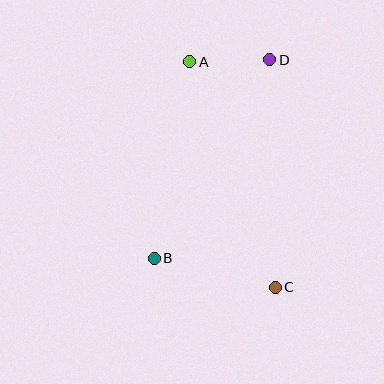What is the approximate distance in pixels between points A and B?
The distance between A and B is approximately 199 pixels.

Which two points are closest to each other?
Points A and D are closest to each other.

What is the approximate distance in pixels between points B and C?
The distance between B and C is approximately 124 pixels.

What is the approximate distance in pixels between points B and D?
The distance between B and D is approximately 229 pixels.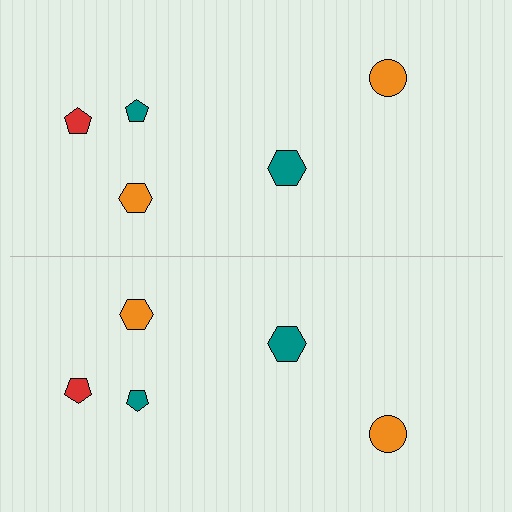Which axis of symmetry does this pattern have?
The pattern has a horizontal axis of symmetry running through the center of the image.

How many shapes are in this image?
There are 10 shapes in this image.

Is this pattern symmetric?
Yes, this pattern has bilateral (reflection) symmetry.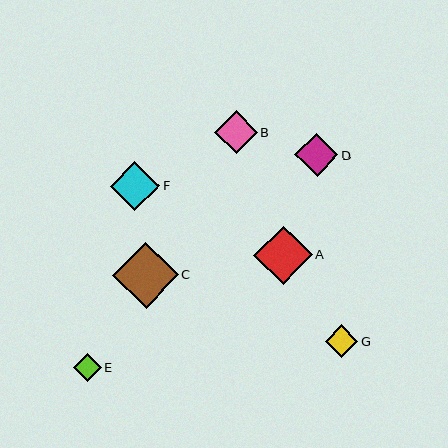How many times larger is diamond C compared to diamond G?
Diamond C is approximately 2.0 times the size of diamond G.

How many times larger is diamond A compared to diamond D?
Diamond A is approximately 1.4 times the size of diamond D.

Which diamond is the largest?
Diamond C is the largest with a size of approximately 66 pixels.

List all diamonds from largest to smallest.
From largest to smallest: C, A, F, D, B, G, E.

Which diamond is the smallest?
Diamond E is the smallest with a size of approximately 28 pixels.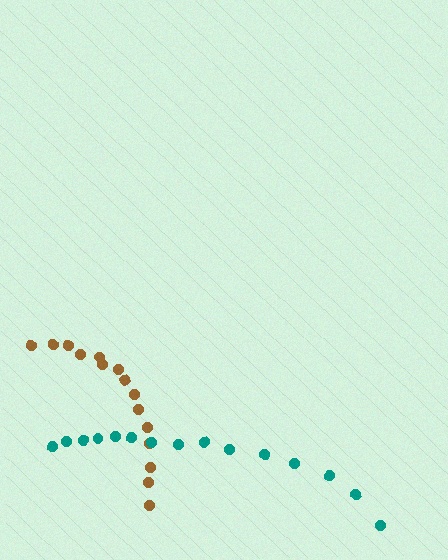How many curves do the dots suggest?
There are 2 distinct paths.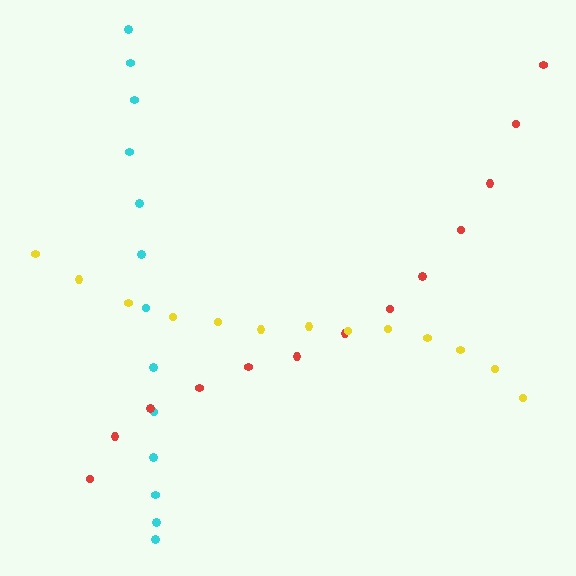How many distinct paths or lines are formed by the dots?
There are 3 distinct paths.